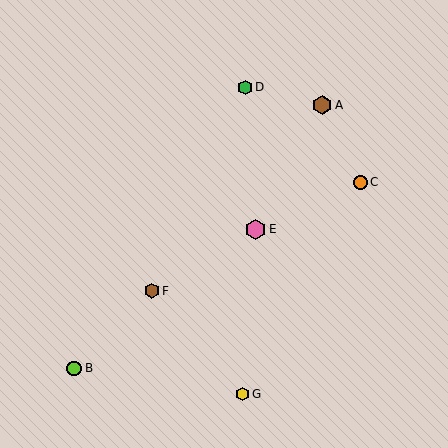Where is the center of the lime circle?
The center of the lime circle is at (74, 368).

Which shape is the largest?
The pink hexagon (labeled E) is the largest.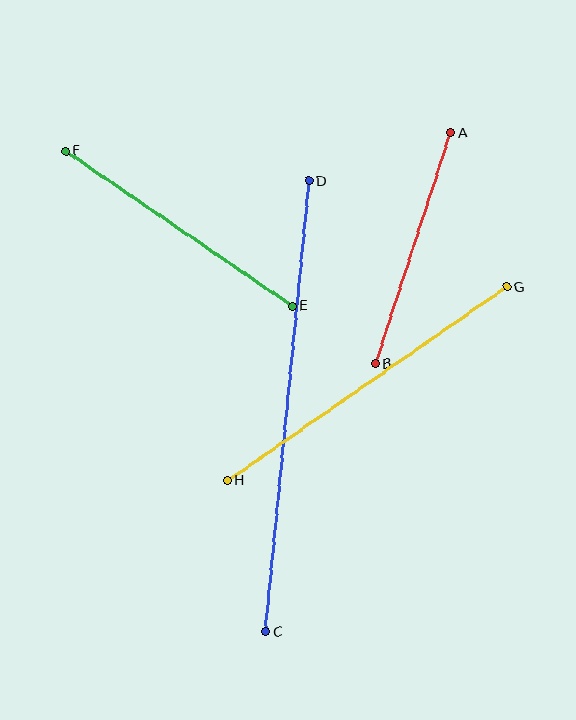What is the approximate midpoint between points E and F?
The midpoint is at approximately (179, 229) pixels.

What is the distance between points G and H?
The distance is approximately 340 pixels.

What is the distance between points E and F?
The distance is approximately 274 pixels.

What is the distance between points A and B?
The distance is approximately 243 pixels.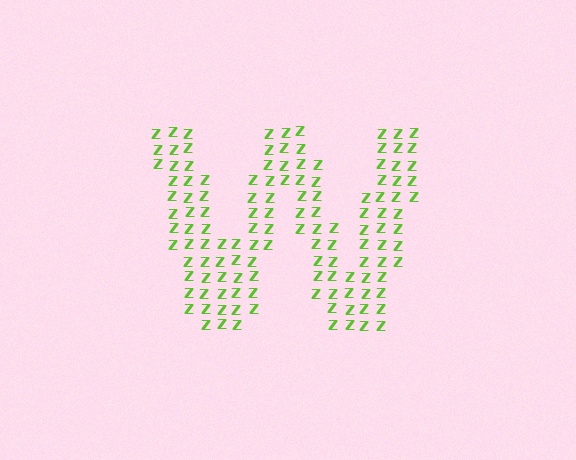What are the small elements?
The small elements are letter Z's.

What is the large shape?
The large shape is the letter W.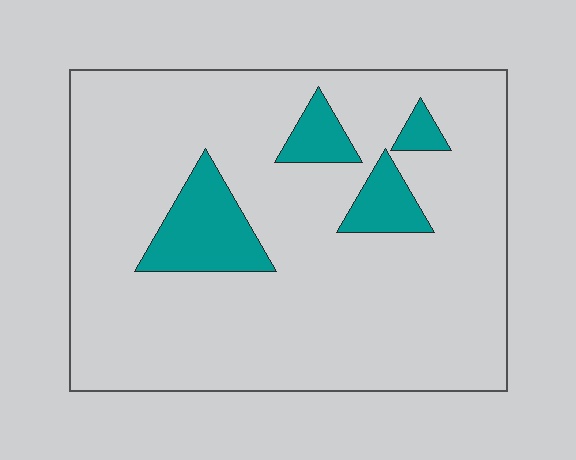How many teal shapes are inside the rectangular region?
4.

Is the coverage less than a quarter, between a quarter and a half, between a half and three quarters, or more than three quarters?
Less than a quarter.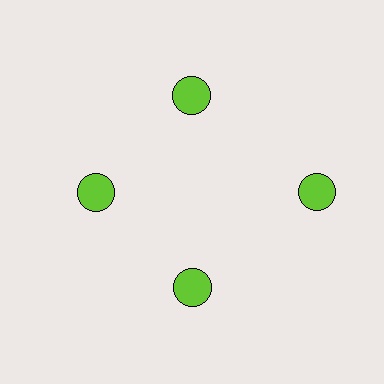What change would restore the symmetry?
The symmetry would be restored by moving it inward, back onto the ring so that all 4 circles sit at equal angles and equal distance from the center.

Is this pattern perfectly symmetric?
No. The 4 lime circles are arranged in a ring, but one element near the 3 o'clock position is pushed outward from the center, breaking the 4-fold rotational symmetry.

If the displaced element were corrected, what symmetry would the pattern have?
It would have 4-fold rotational symmetry — the pattern would map onto itself every 90 degrees.